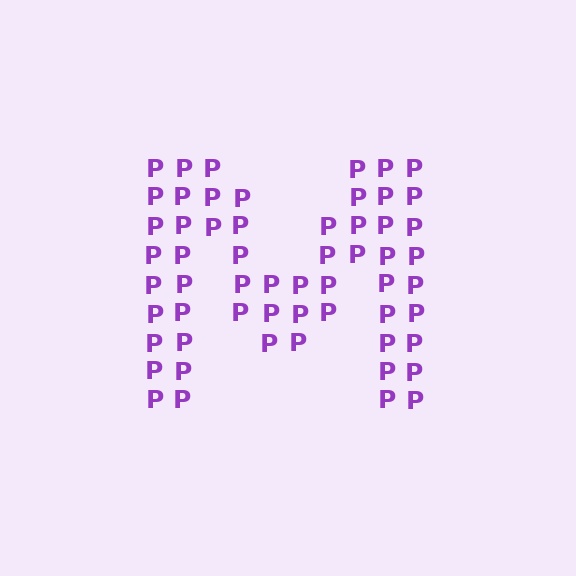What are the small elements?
The small elements are letter P's.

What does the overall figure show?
The overall figure shows the letter M.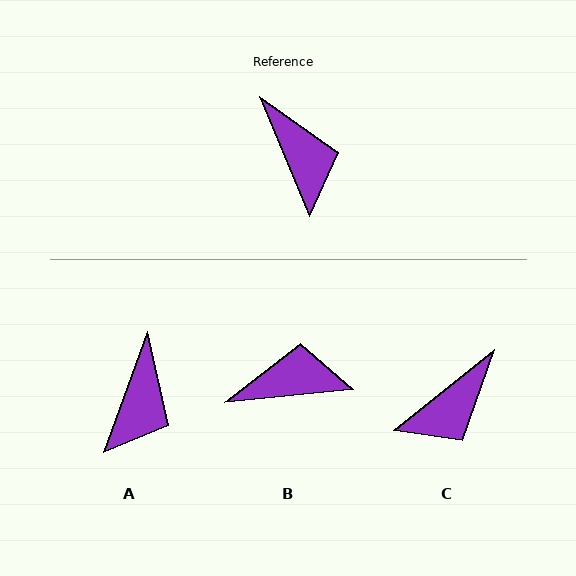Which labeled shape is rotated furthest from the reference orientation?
C, about 74 degrees away.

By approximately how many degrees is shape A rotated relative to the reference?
Approximately 43 degrees clockwise.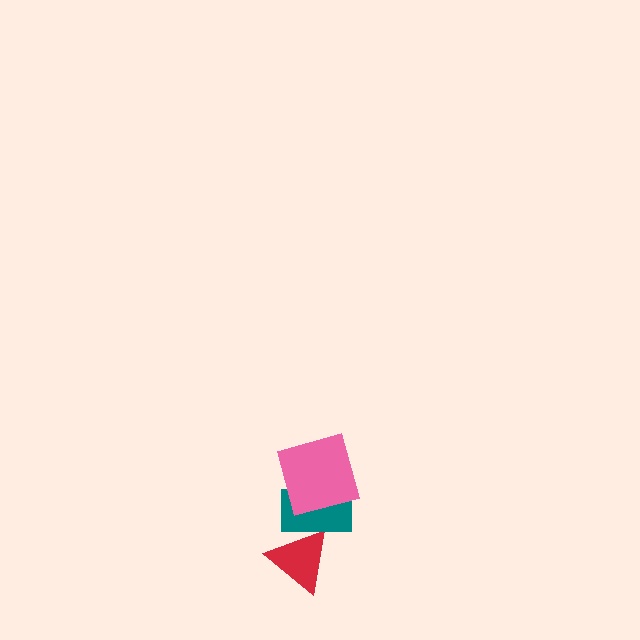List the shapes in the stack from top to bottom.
From top to bottom: the pink square, the teal rectangle, the red triangle.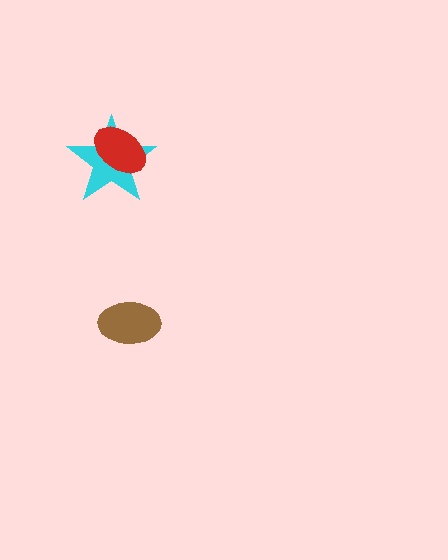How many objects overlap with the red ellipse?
1 object overlaps with the red ellipse.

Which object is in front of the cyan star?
The red ellipse is in front of the cyan star.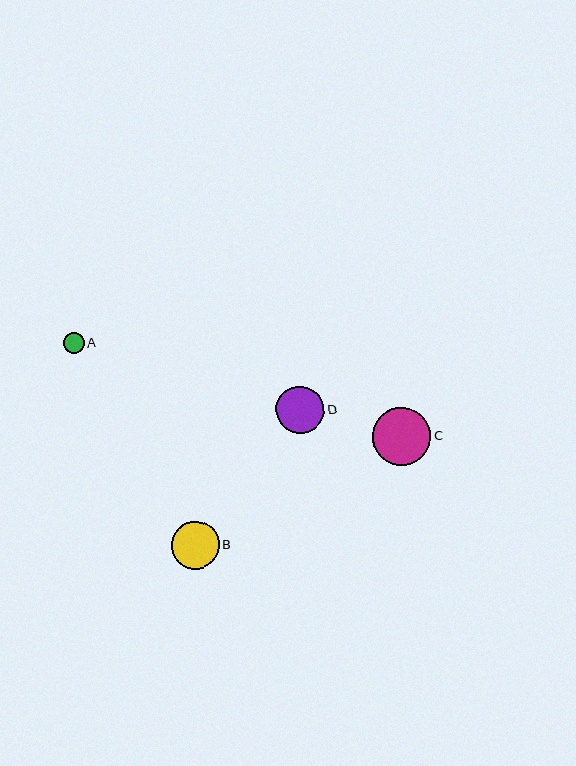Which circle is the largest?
Circle C is the largest with a size of approximately 58 pixels.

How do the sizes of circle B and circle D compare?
Circle B and circle D are approximately the same size.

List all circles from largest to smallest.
From largest to smallest: C, B, D, A.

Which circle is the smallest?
Circle A is the smallest with a size of approximately 21 pixels.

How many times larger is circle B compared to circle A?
Circle B is approximately 2.3 times the size of circle A.